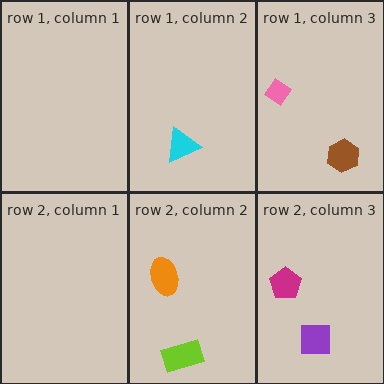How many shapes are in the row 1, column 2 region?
1.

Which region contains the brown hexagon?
The row 1, column 3 region.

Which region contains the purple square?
The row 2, column 3 region.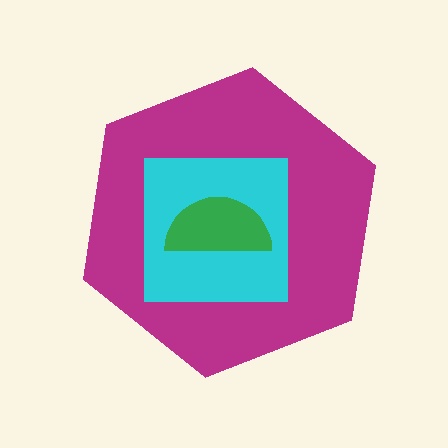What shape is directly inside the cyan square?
The green semicircle.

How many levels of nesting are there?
3.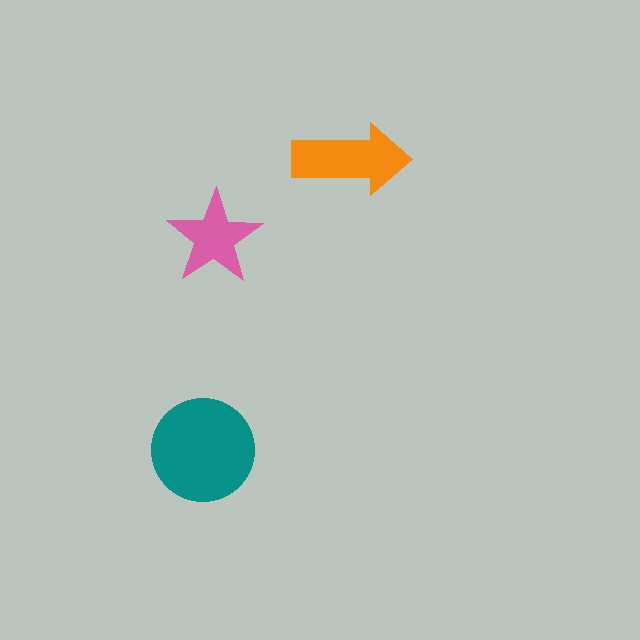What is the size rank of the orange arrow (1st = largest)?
2nd.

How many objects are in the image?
There are 3 objects in the image.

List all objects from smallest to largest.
The pink star, the orange arrow, the teal circle.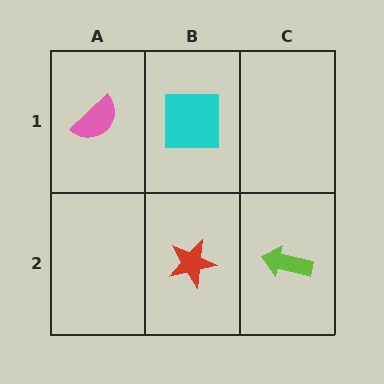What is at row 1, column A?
A pink semicircle.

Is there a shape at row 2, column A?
No, that cell is empty.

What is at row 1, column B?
A cyan square.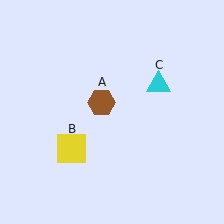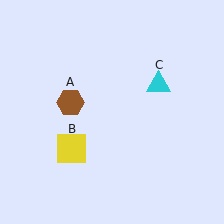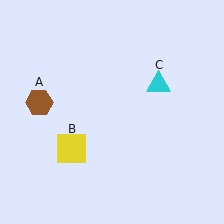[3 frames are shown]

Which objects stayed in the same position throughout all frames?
Yellow square (object B) and cyan triangle (object C) remained stationary.